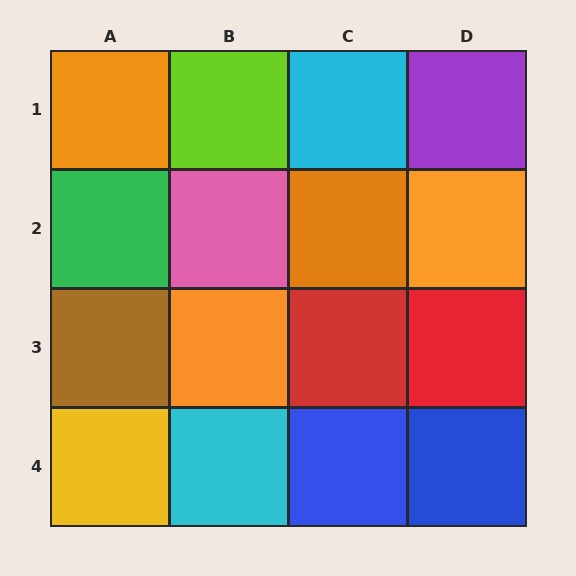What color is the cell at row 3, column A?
Brown.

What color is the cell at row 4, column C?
Blue.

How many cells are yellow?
1 cell is yellow.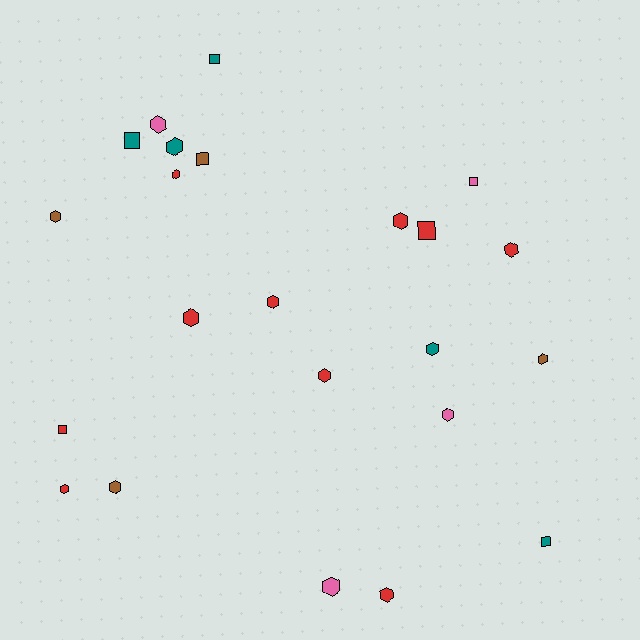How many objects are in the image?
There are 23 objects.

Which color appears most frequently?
Red, with 10 objects.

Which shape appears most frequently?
Hexagon, with 16 objects.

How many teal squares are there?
There are 3 teal squares.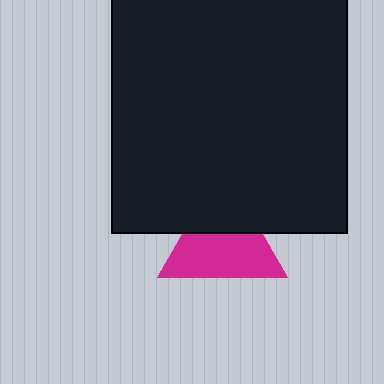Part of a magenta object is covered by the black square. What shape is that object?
It is a triangle.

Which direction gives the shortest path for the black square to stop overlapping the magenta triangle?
Moving up gives the shortest separation.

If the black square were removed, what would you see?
You would see the complete magenta triangle.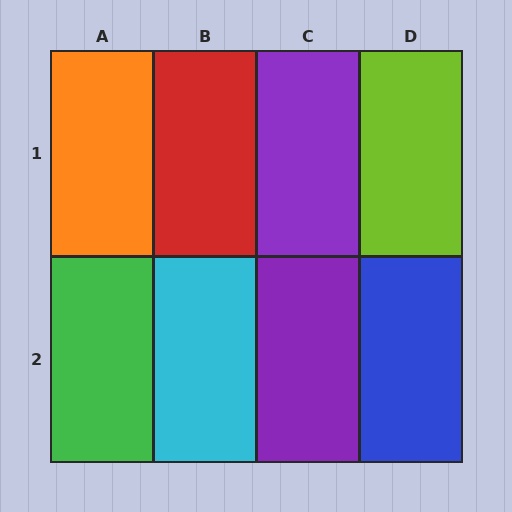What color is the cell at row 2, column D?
Blue.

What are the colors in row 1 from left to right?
Orange, red, purple, lime.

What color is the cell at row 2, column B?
Cyan.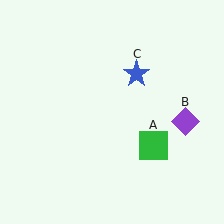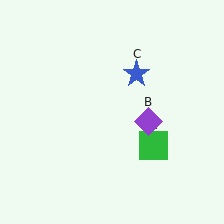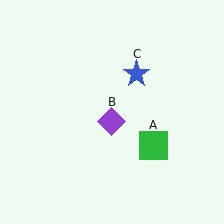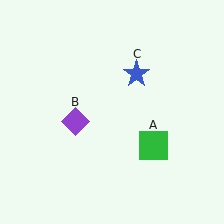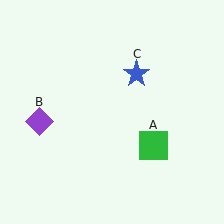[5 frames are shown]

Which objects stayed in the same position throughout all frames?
Green square (object A) and blue star (object C) remained stationary.